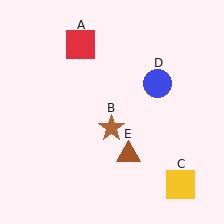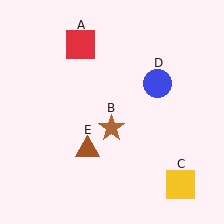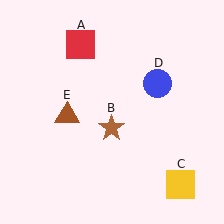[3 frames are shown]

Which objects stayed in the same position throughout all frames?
Red square (object A) and brown star (object B) and yellow square (object C) and blue circle (object D) remained stationary.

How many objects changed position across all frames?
1 object changed position: brown triangle (object E).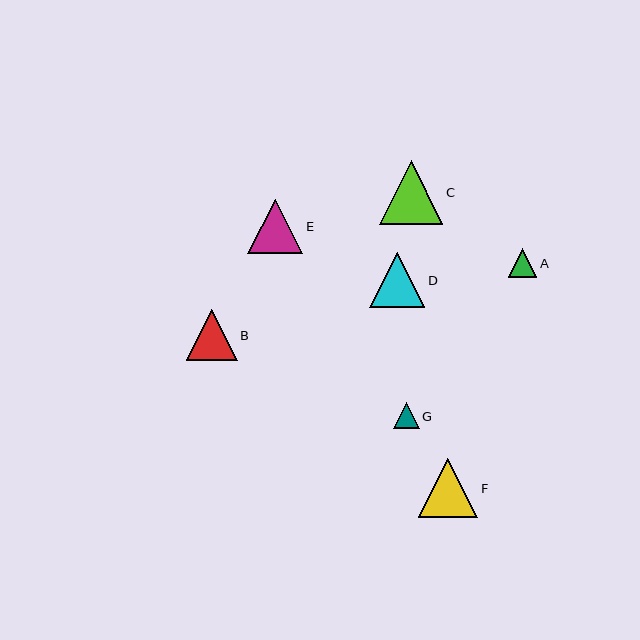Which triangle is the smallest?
Triangle G is the smallest with a size of approximately 26 pixels.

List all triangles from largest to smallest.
From largest to smallest: C, F, D, E, B, A, G.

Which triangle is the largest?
Triangle C is the largest with a size of approximately 63 pixels.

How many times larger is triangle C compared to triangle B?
Triangle C is approximately 1.2 times the size of triangle B.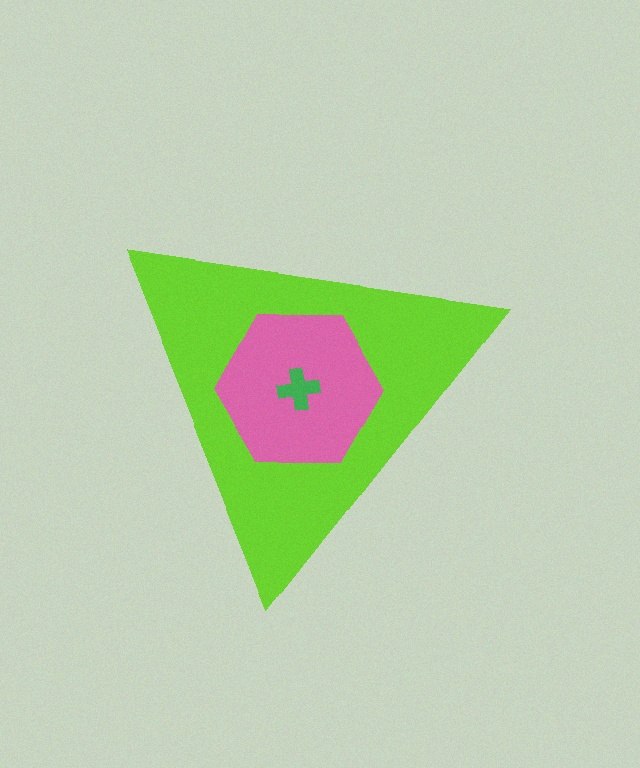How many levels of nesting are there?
3.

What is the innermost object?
The green cross.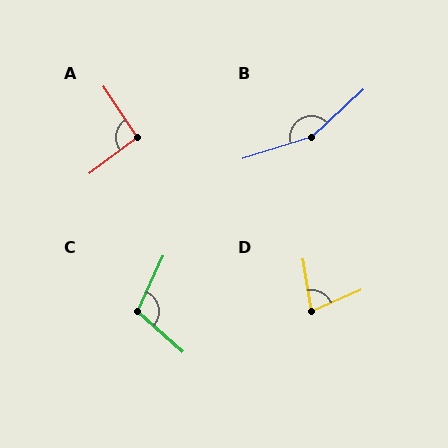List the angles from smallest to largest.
D (76°), A (94°), C (107°), B (155°).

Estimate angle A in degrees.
Approximately 94 degrees.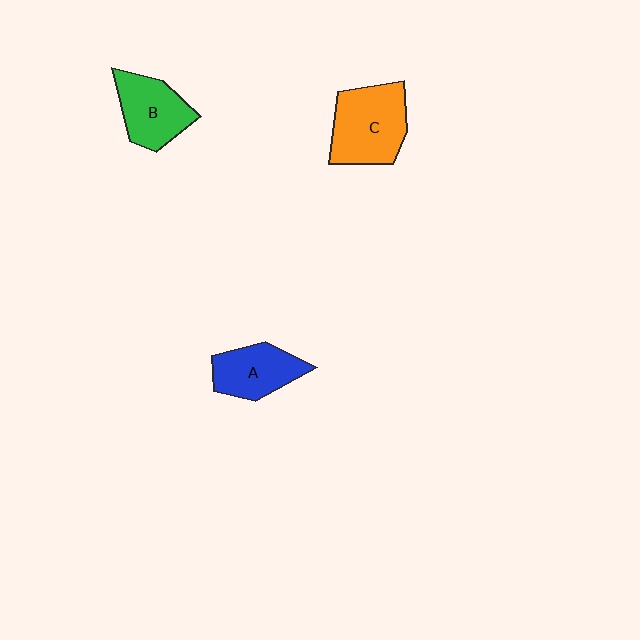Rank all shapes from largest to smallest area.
From largest to smallest: C (orange), B (green), A (blue).